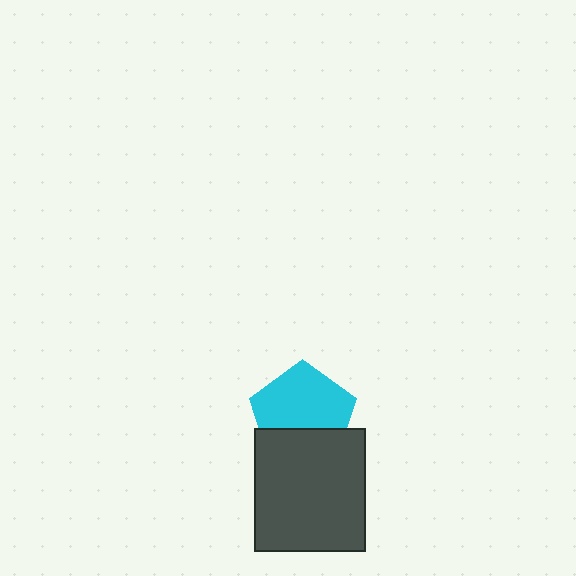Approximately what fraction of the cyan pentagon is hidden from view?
Roughly 35% of the cyan pentagon is hidden behind the dark gray rectangle.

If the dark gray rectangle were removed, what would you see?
You would see the complete cyan pentagon.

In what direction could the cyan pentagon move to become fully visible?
The cyan pentagon could move up. That would shift it out from behind the dark gray rectangle entirely.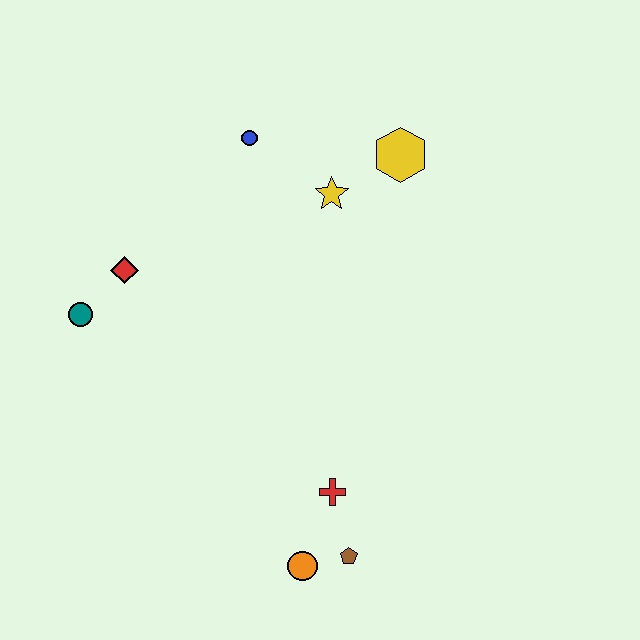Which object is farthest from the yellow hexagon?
The orange circle is farthest from the yellow hexagon.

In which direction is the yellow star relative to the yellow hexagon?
The yellow star is to the left of the yellow hexagon.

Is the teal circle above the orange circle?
Yes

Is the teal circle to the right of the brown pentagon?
No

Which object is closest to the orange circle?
The brown pentagon is closest to the orange circle.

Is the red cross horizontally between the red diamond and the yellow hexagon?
Yes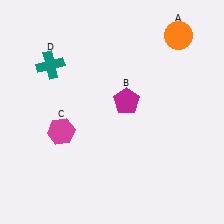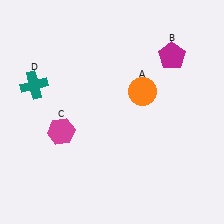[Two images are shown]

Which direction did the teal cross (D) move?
The teal cross (D) moved down.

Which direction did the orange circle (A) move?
The orange circle (A) moved down.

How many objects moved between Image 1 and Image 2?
3 objects moved between the two images.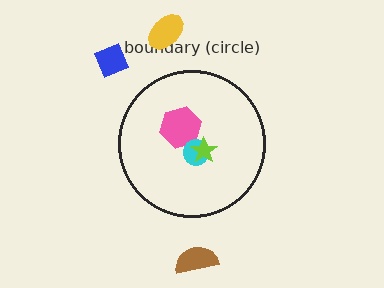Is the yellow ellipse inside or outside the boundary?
Outside.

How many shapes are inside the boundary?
3 inside, 3 outside.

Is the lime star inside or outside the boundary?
Inside.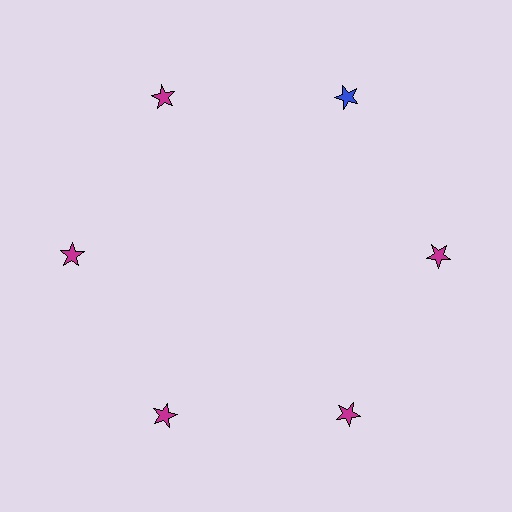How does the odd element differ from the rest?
It has a different color: blue instead of magenta.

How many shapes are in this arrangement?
There are 6 shapes arranged in a ring pattern.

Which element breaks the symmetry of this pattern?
The blue star at roughly the 1 o'clock position breaks the symmetry. All other shapes are magenta stars.